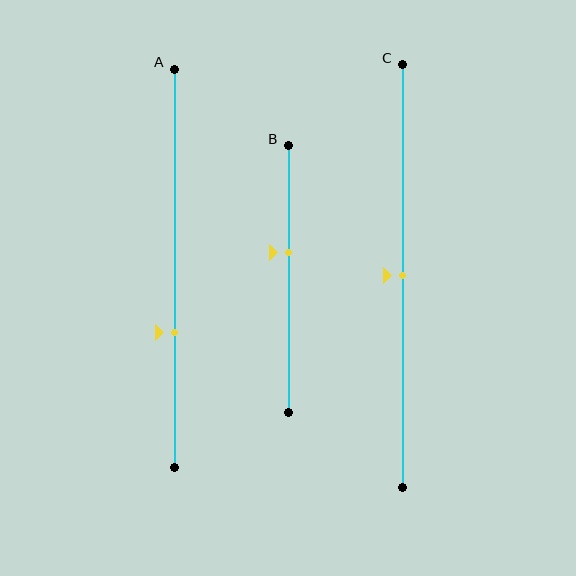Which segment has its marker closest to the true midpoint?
Segment C has its marker closest to the true midpoint.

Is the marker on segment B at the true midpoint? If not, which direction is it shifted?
No, the marker on segment B is shifted upward by about 10% of the segment length.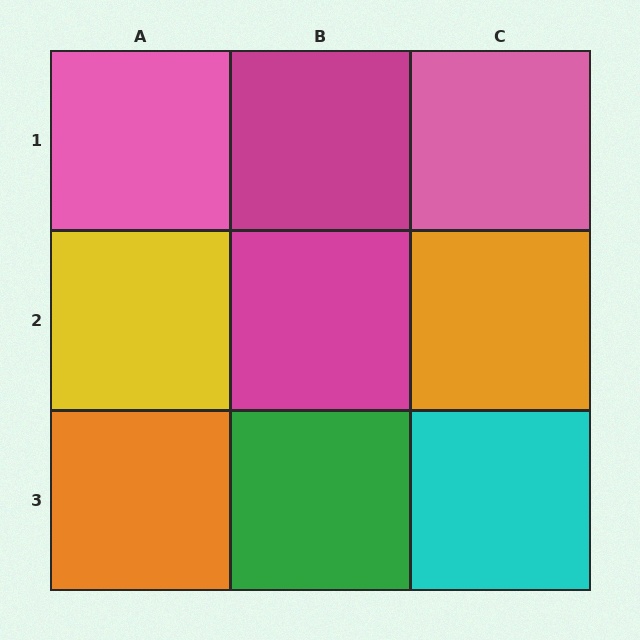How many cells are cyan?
1 cell is cyan.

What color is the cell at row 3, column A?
Orange.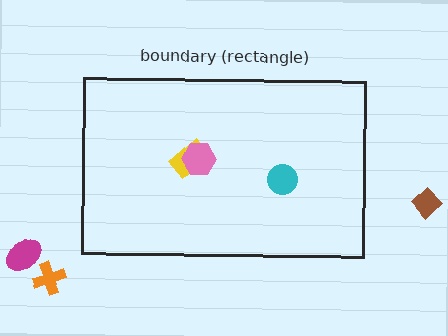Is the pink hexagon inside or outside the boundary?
Inside.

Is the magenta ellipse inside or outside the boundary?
Outside.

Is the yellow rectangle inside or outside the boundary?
Inside.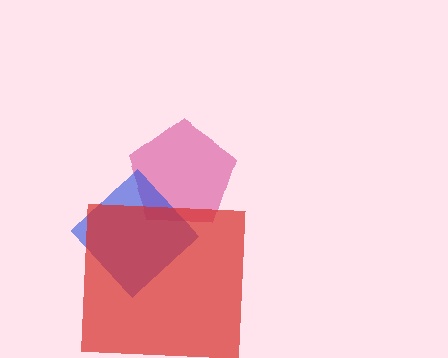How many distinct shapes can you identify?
There are 3 distinct shapes: a pink pentagon, a blue diamond, a red square.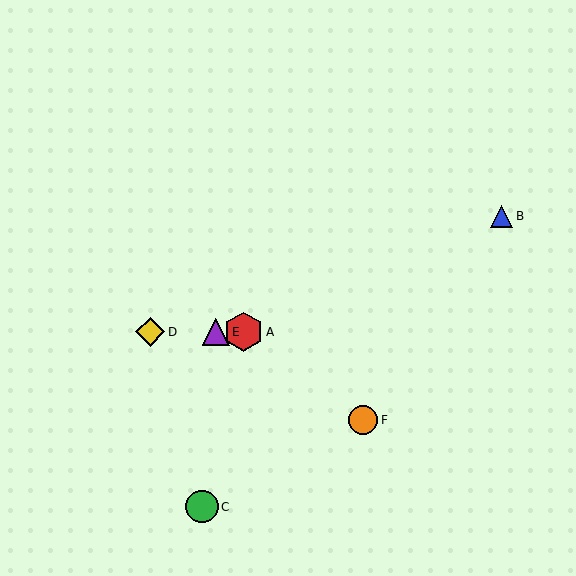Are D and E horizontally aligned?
Yes, both are at y≈332.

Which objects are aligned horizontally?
Objects A, D, E are aligned horizontally.